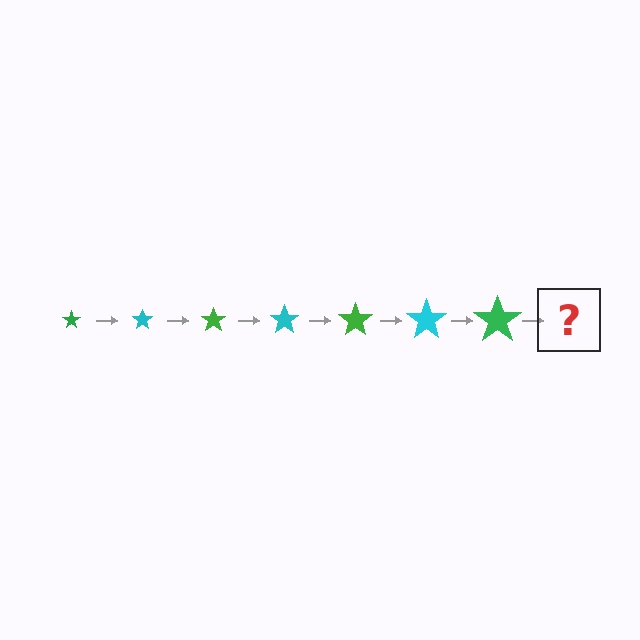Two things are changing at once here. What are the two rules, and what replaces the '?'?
The two rules are that the star grows larger each step and the color cycles through green and cyan. The '?' should be a cyan star, larger than the previous one.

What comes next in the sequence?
The next element should be a cyan star, larger than the previous one.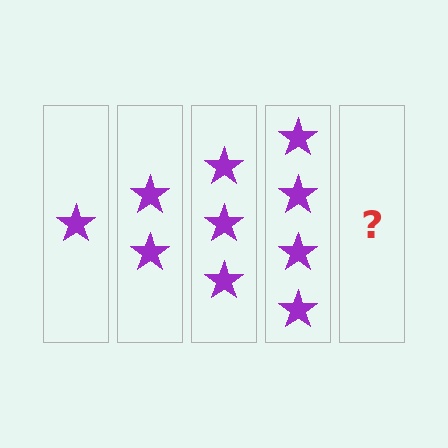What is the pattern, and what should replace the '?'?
The pattern is that each step adds one more star. The '?' should be 5 stars.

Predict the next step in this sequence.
The next step is 5 stars.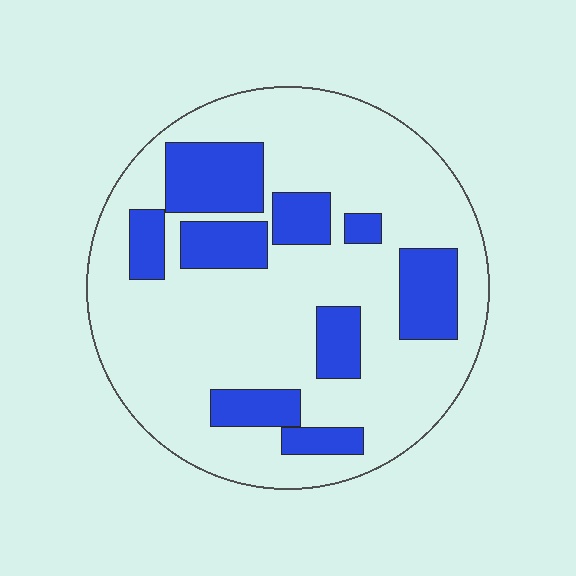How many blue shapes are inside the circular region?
9.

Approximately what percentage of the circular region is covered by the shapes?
Approximately 25%.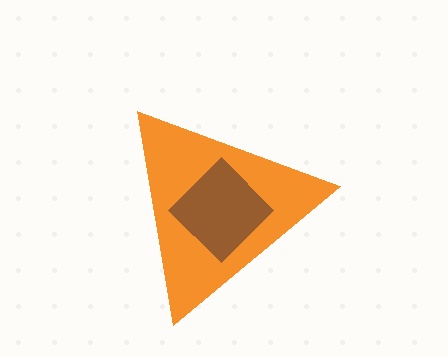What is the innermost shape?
The brown diamond.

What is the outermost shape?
The orange triangle.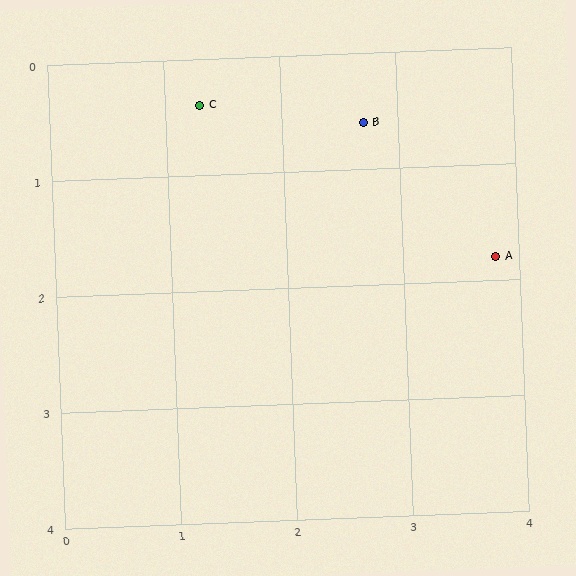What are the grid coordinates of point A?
Point A is at approximately (3.8, 1.8).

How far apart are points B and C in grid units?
Points B and C are about 1.4 grid units apart.